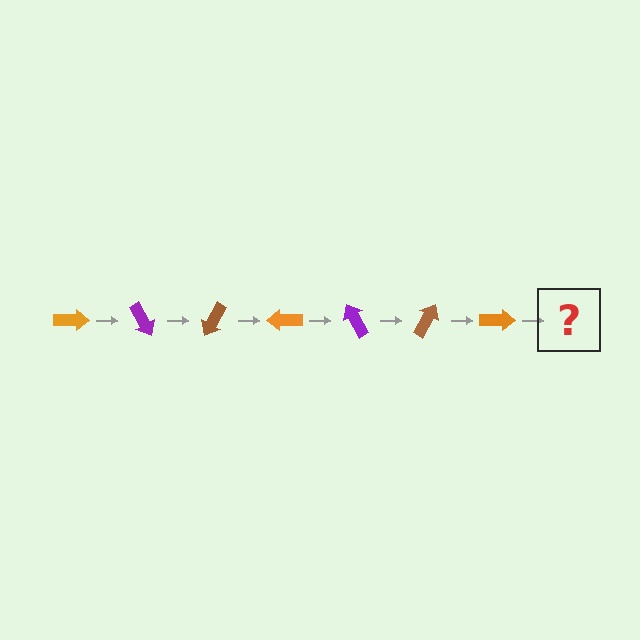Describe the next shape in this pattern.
It should be a purple arrow, rotated 420 degrees from the start.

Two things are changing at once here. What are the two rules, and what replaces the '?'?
The two rules are that it rotates 60 degrees each step and the color cycles through orange, purple, and brown. The '?' should be a purple arrow, rotated 420 degrees from the start.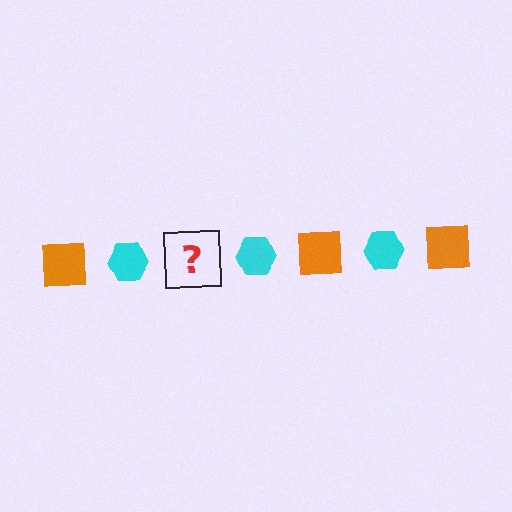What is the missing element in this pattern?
The missing element is an orange square.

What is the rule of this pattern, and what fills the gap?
The rule is that the pattern alternates between orange square and cyan hexagon. The gap should be filled with an orange square.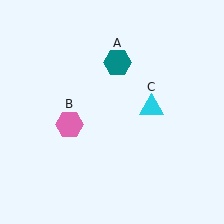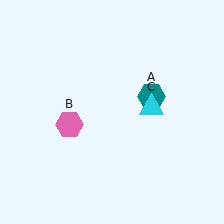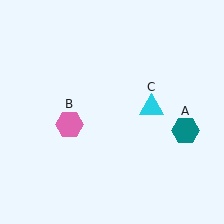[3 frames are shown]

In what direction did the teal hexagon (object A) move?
The teal hexagon (object A) moved down and to the right.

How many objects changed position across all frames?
1 object changed position: teal hexagon (object A).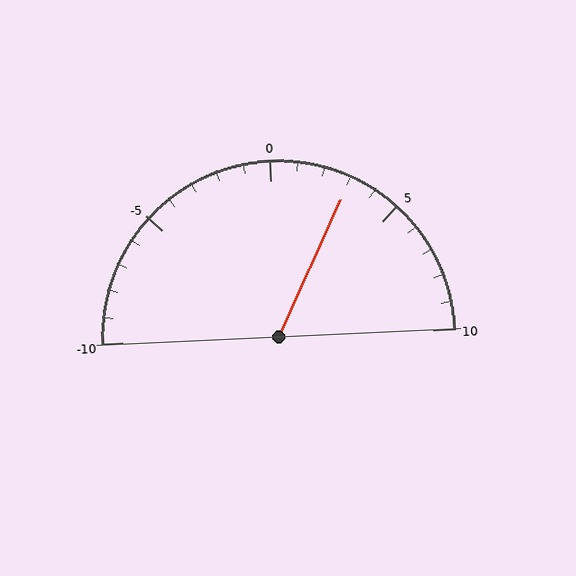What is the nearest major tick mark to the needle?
The nearest major tick mark is 5.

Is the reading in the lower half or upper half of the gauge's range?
The reading is in the upper half of the range (-10 to 10).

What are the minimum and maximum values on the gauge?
The gauge ranges from -10 to 10.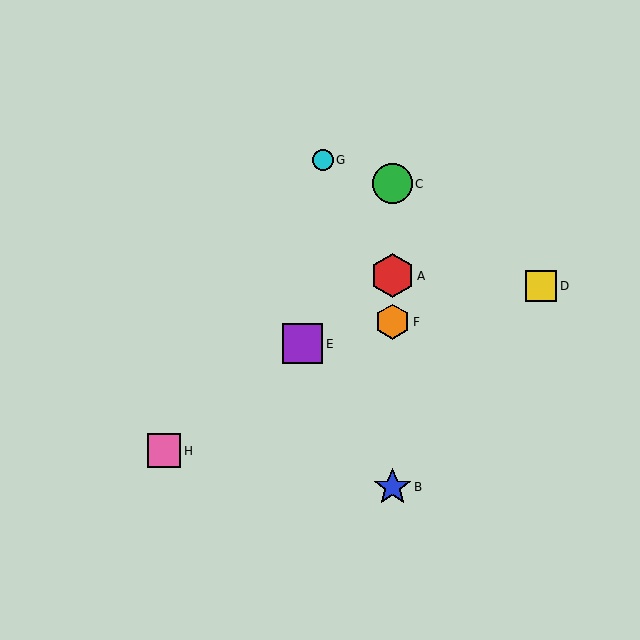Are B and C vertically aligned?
Yes, both are at x≈392.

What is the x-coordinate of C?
Object C is at x≈392.